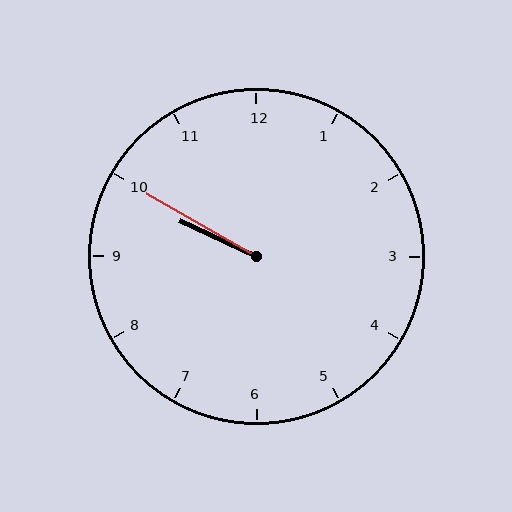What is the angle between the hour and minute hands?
Approximately 5 degrees.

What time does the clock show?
9:50.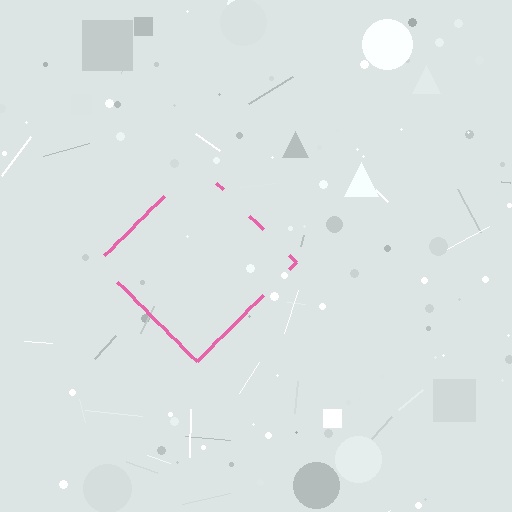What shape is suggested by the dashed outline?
The dashed outline suggests a diamond.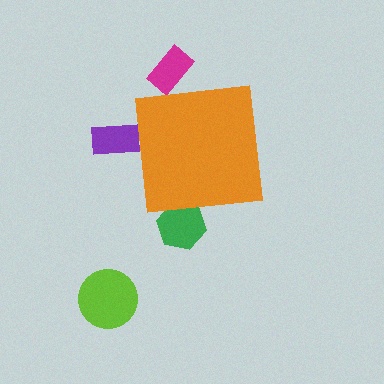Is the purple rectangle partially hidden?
Yes, the purple rectangle is partially hidden behind the orange square.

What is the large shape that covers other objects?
An orange square.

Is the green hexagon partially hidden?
Yes, the green hexagon is partially hidden behind the orange square.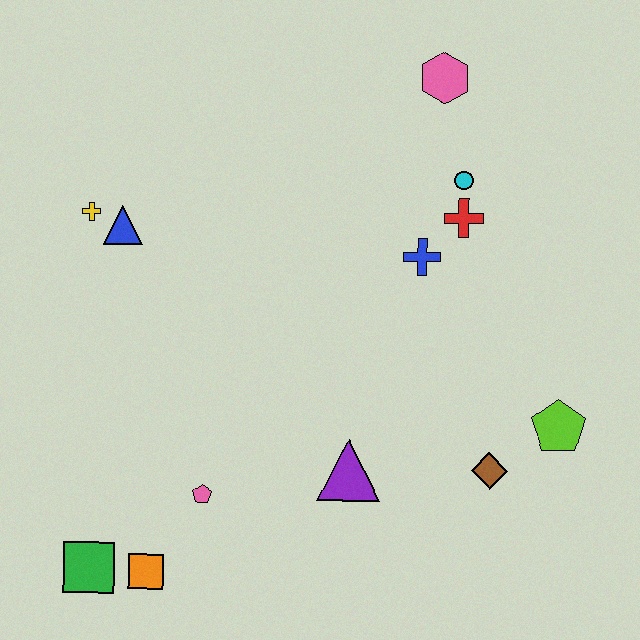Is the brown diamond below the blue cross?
Yes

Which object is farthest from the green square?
The pink hexagon is farthest from the green square.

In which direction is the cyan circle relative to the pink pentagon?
The cyan circle is above the pink pentagon.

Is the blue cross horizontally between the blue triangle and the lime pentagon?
Yes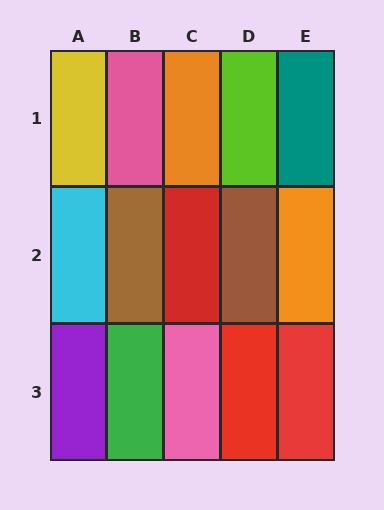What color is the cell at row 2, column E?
Orange.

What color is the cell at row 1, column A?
Yellow.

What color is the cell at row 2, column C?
Red.